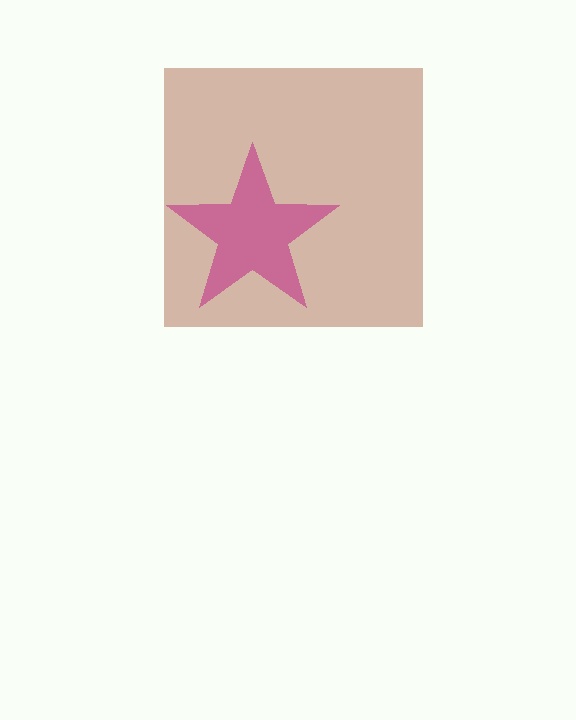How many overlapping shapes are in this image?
There are 2 overlapping shapes in the image.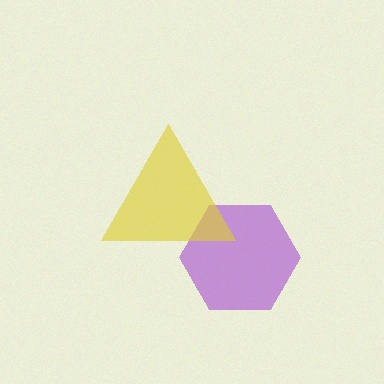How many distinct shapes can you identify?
There are 2 distinct shapes: a purple hexagon, a yellow triangle.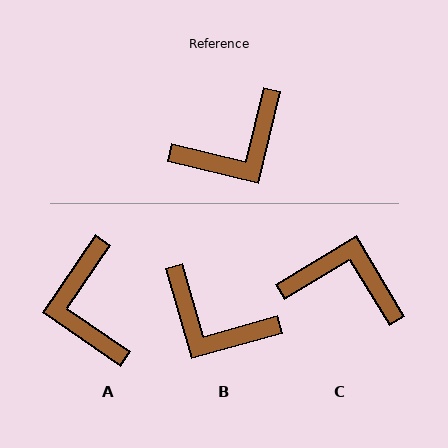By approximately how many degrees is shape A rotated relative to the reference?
Approximately 111 degrees clockwise.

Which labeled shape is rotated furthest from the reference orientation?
C, about 135 degrees away.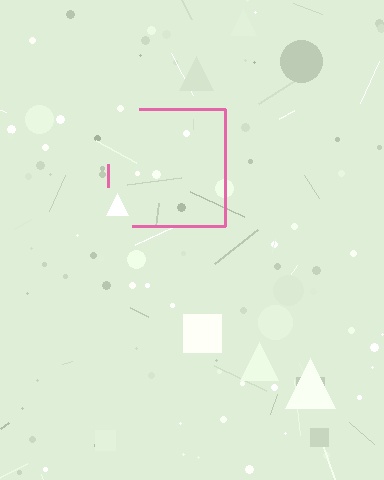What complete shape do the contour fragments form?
The contour fragments form a square.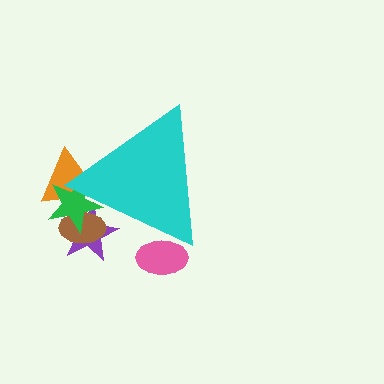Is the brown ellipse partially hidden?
Yes, the brown ellipse is partially hidden behind the cyan triangle.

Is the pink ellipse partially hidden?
Yes, the pink ellipse is partially hidden behind the cyan triangle.